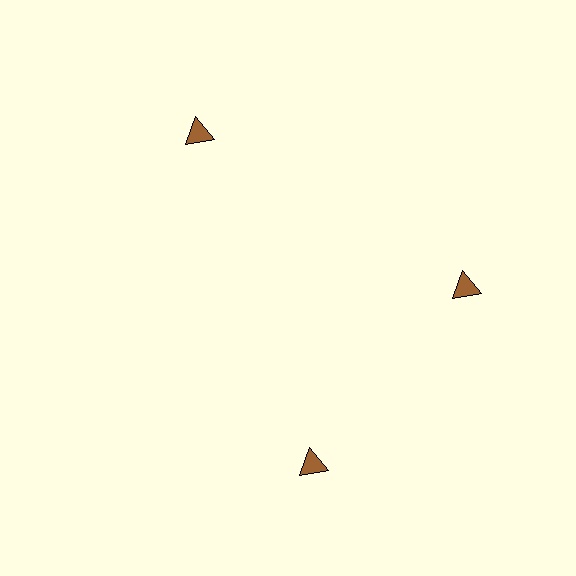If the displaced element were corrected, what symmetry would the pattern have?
It would have 3-fold rotational symmetry — the pattern would map onto itself every 120 degrees.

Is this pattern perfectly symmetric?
No. The 3 brown triangles are arranged in a ring, but one element near the 7 o'clock position is rotated out of alignment along the ring, breaking the 3-fold rotational symmetry.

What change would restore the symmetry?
The symmetry would be restored by rotating it back into even spacing with its neighbors so that all 3 triangles sit at equal angles and equal distance from the center.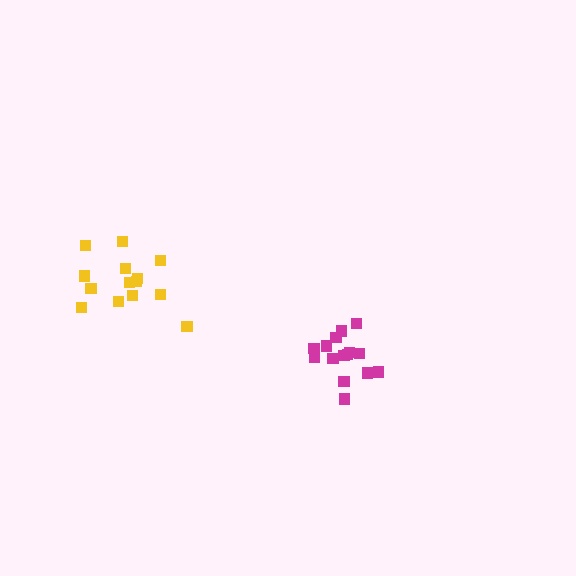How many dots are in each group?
Group 1: 14 dots, Group 2: 15 dots (29 total).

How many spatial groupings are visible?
There are 2 spatial groupings.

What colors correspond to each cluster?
The clusters are colored: yellow, magenta.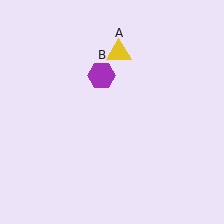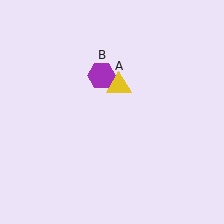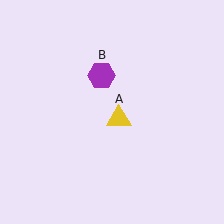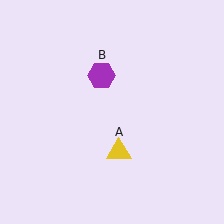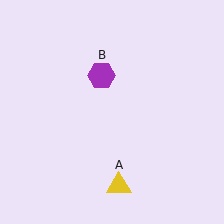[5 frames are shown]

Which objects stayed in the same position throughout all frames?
Purple hexagon (object B) remained stationary.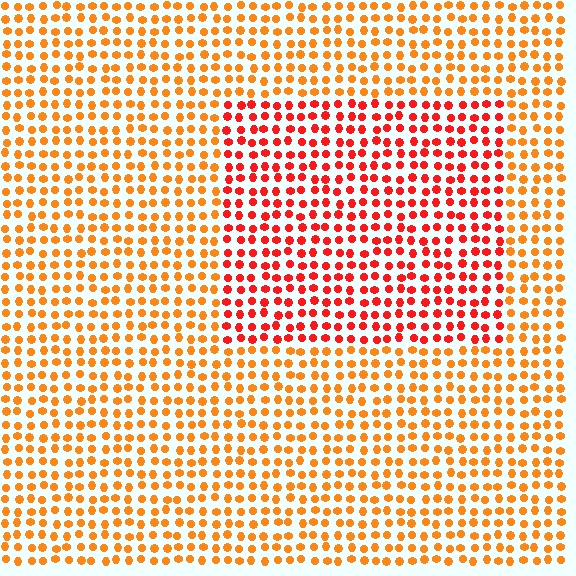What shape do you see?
I see a rectangle.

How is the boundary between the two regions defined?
The boundary is defined purely by a slight shift in hue (about 31 degrees). Spacing, size, and orientation are identical on both sides.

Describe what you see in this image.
The image is filled with small orange elements in a uniform arrangement. A rectangle-shaped region is visible where the elements are tinted to a slightly different hue, forming a subtle color boundary.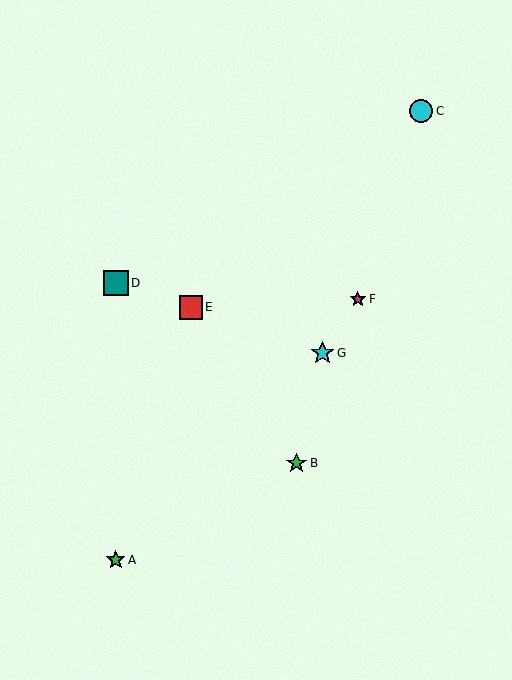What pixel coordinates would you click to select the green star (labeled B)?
Click at (296, 463) to select the green star B.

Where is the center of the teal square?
The center of the teal square is at (116, 283).